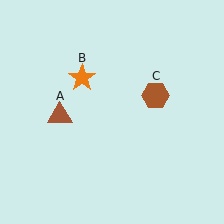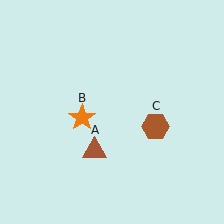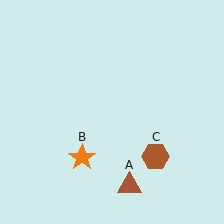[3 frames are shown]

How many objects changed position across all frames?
3 objects changed position: brown triangle (object A), orange star (object B), brown hexagon (object C).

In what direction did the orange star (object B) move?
The orange star (object B) moved down.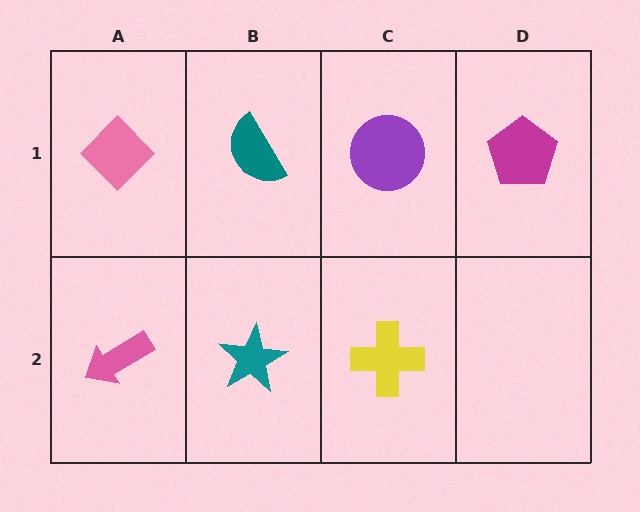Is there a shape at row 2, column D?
No, that cell is empty.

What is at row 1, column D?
A magenta pentagon.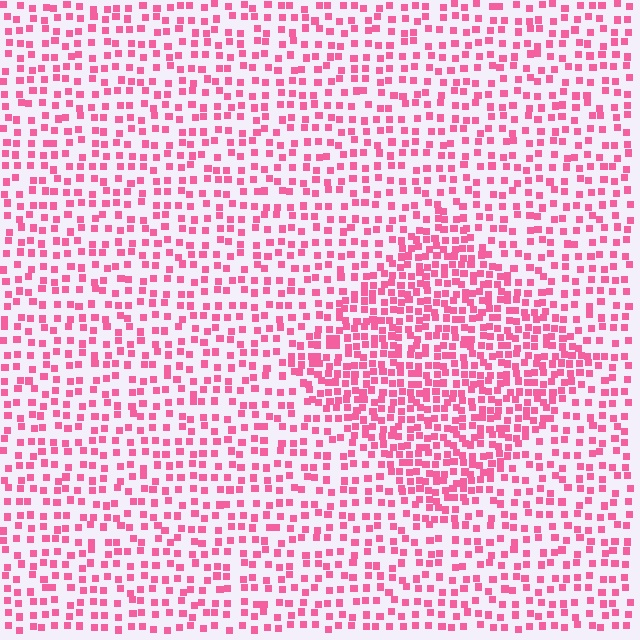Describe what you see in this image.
The image contains small pink elements arranged at two different densities. A diamond-shaped region is visible where the elements are more densely packed than the surrounding area.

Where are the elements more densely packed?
The elements are more densely packed inside the diamond boundary.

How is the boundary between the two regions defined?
The boundary is defined by a change in element density (approximately 1.9x ratio). All elements are the same color, size, and shape.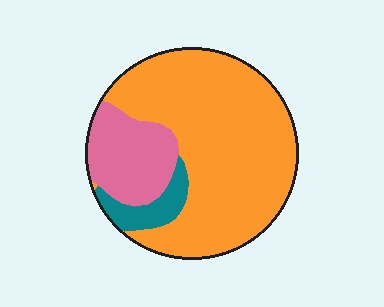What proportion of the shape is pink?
Pink takes up about one fifth (1/5) of the shape.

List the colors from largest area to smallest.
From largest to smallest: orange, pink, teal.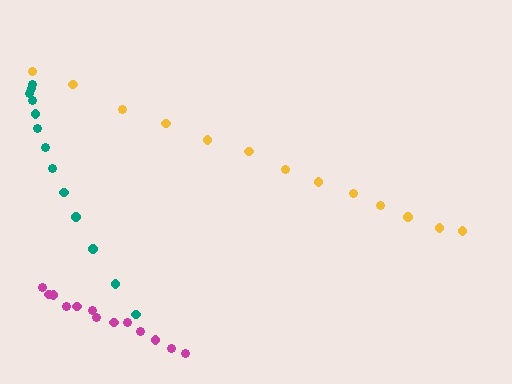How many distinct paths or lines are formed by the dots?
There are 3 distinct paths.